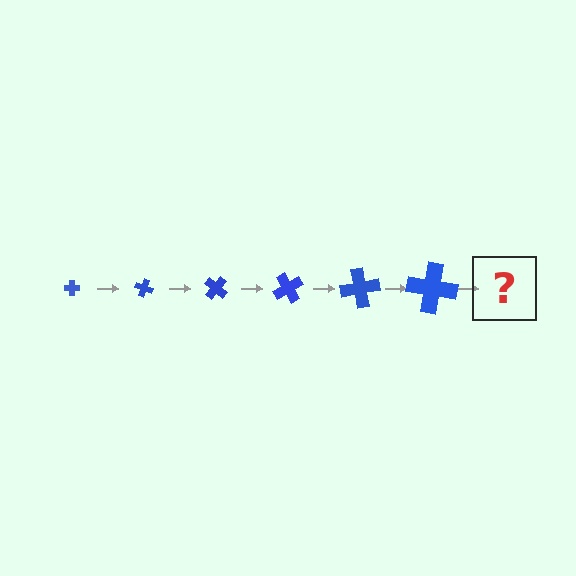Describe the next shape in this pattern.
It should be a cross, larger than the previous one and rotated 120 degrees from the start.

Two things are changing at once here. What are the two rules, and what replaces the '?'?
The two rules are that the cross grows larger each step and it rotates 20 degrees each step. The '?' should be a cross, larger than the previous one and rotated 120 degrees from the start.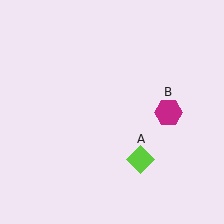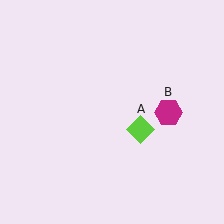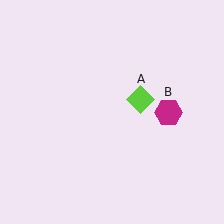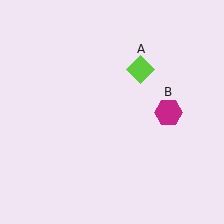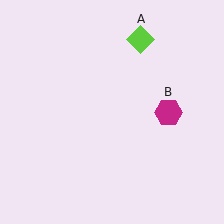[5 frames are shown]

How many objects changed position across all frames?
1 object changed position: lime diamond (object A).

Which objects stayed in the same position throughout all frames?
Magenta hexagon (object B) remained stationary.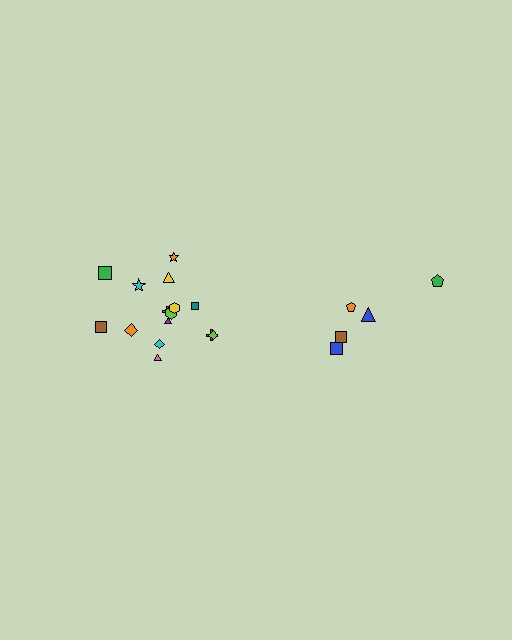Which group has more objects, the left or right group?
The left group.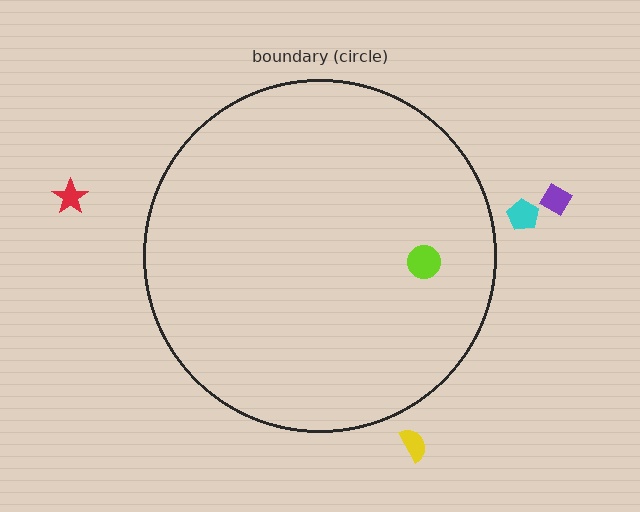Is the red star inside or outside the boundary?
Outside.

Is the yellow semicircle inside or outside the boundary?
Outside.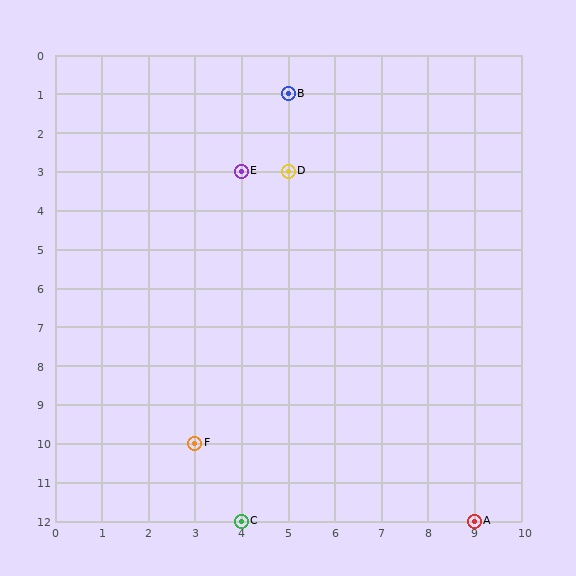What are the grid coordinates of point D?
Point D is at grid coordinates (5, 3).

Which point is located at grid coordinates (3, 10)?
Point F is at (3, 10).